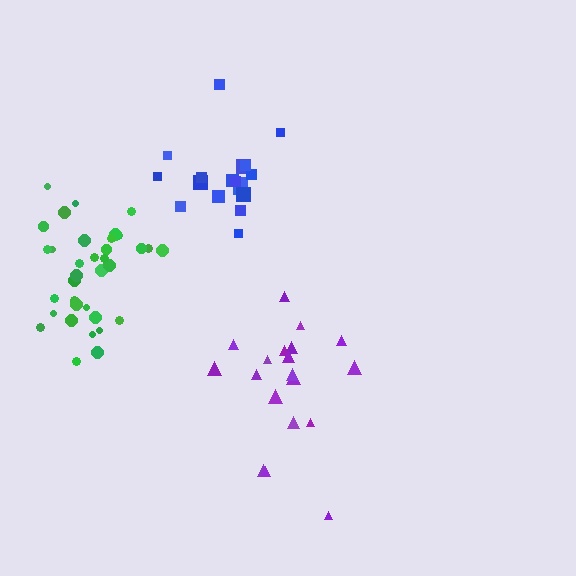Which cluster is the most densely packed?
Green.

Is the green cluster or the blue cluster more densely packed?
Green.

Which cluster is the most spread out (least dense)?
Purple.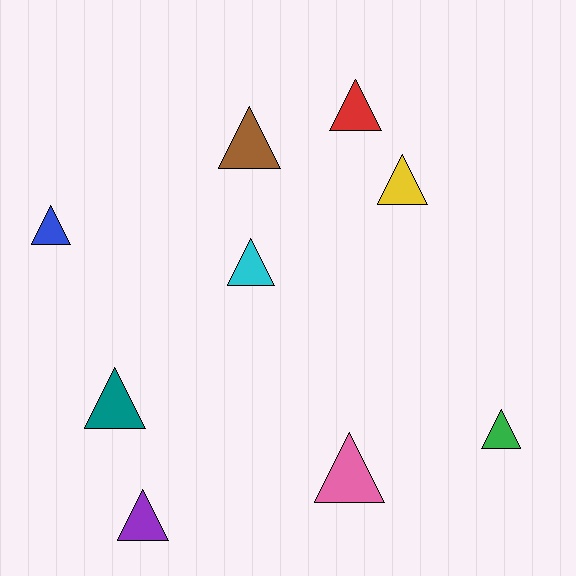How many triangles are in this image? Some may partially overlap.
There are 9 triangles.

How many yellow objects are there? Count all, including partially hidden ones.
There is 1 yellow object.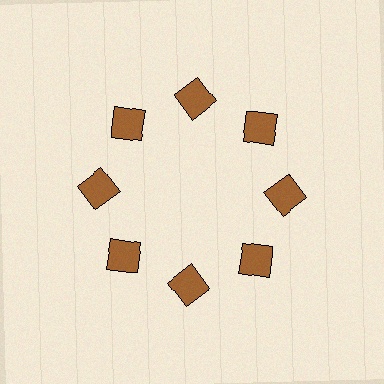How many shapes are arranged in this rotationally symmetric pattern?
There are 8 shapes, arranged in 8 groups of 1.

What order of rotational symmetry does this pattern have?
This pattern has 8-fold rotational symmetry.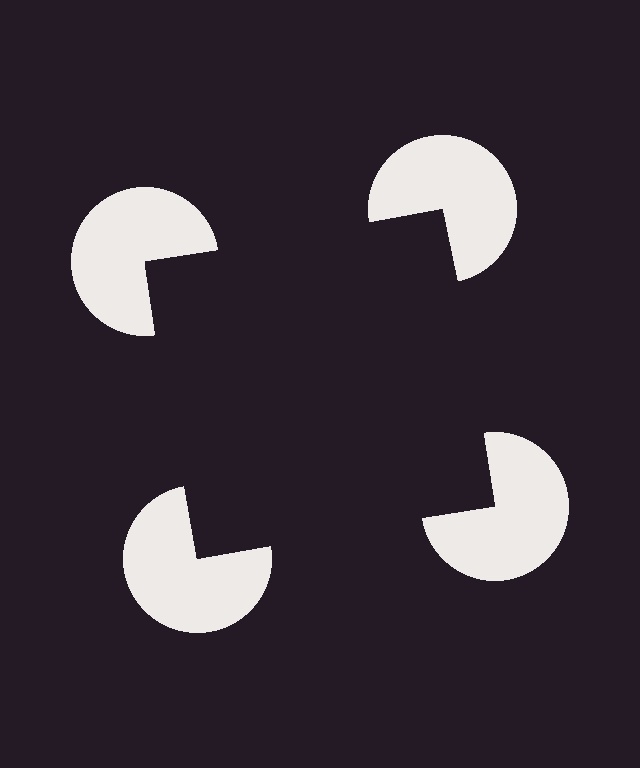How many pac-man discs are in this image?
There are 4 — one at each vertex of the illusory square.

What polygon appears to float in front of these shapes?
An illusory square — its edges are inferred from the aligned wedge cuts in the pac-man discs, not physically drawn.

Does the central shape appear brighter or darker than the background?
It typically appears slightly darker than the background, even though no actual brightness change is drawn.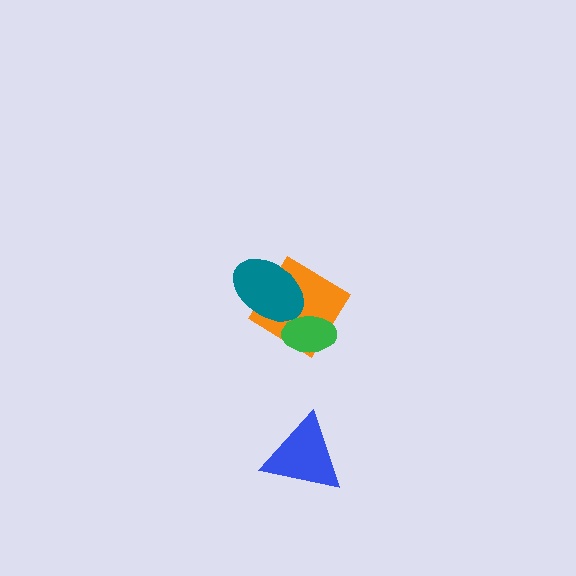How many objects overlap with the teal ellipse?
2 objects overlap with the teal ellipse.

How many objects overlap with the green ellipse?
2 objects overlap with the green ellipse.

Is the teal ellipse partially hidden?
Yes, it is partially covered by another shape.